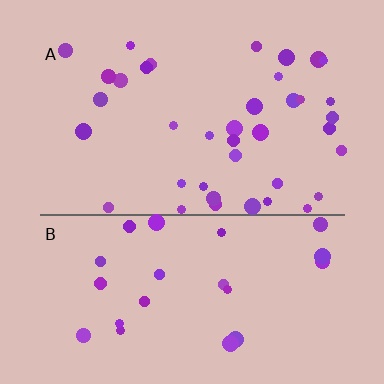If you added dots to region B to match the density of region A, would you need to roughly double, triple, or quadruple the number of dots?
Approximately double.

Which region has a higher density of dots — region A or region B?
A (the top).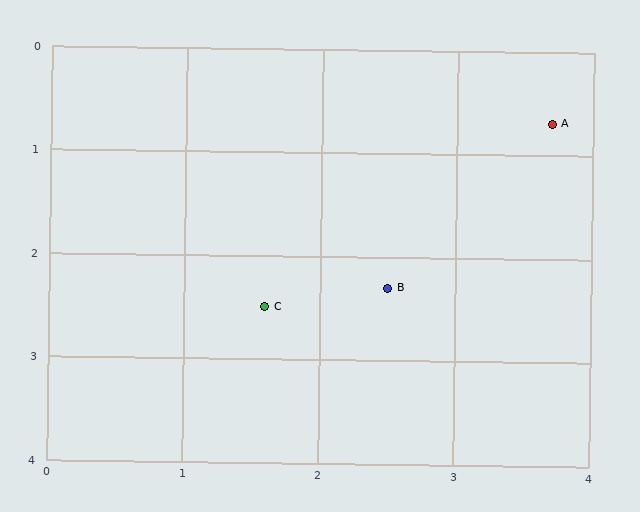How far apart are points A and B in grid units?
Points A and B are about 2.0 grid units apart.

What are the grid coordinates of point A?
Point A is at approximately (3.7, 0.7).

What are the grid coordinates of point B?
Point B is at approximately (2.5, 2.3).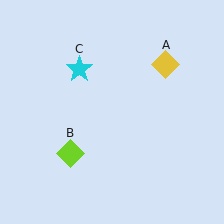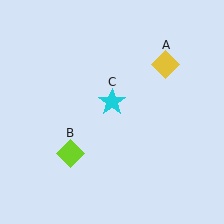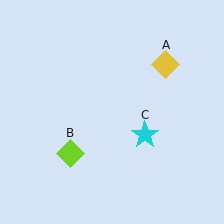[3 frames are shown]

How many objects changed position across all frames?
1 object changed position: cyan star (object C).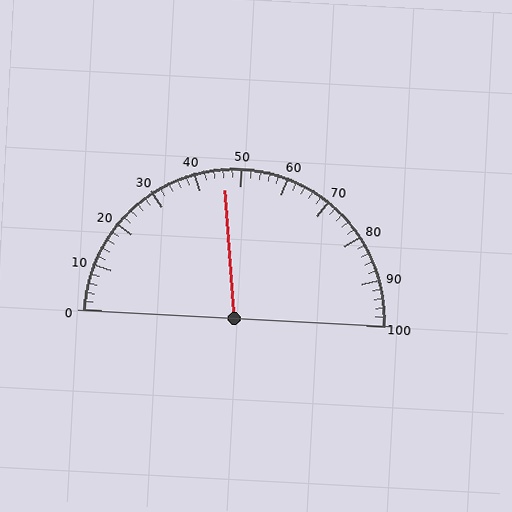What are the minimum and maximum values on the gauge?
The gauge ranges from 0 to 100.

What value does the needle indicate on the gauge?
The needle indicates approximately 46.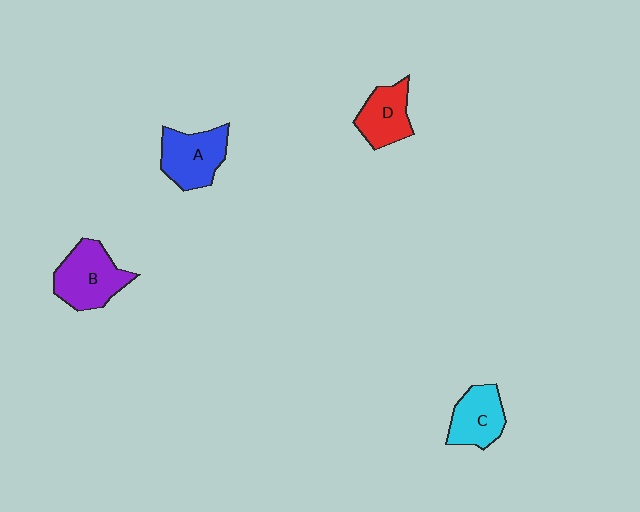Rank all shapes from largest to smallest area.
From largest to smallest: B (purple), A (blue), C (cyan), D (red).